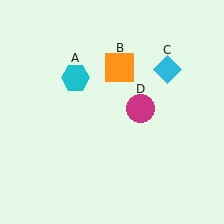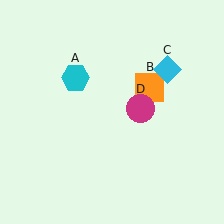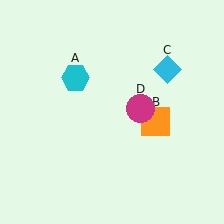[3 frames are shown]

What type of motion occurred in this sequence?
The orange square (object B) rotated clockwise around the center of the scene.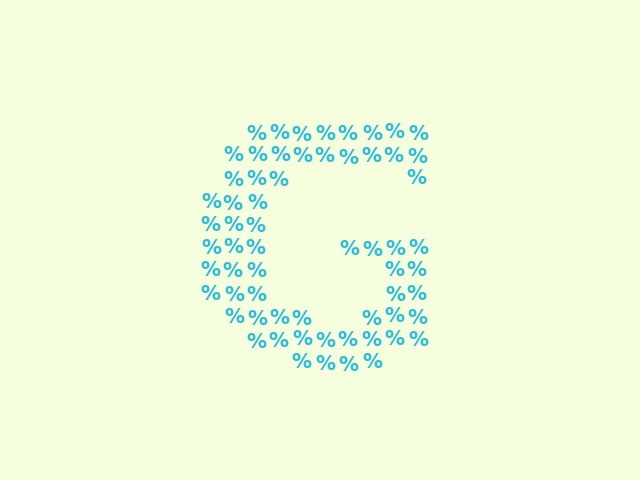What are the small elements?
The small elements are percent signs.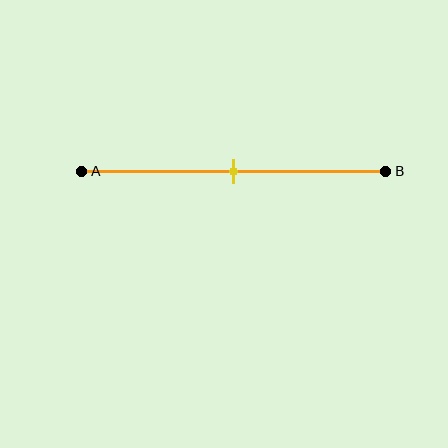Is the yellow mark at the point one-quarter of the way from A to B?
No, the mark is at about 50% from A, not at the 25% one-quarter point.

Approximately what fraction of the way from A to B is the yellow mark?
The yellow mark is approximately 50% of the way from A to B.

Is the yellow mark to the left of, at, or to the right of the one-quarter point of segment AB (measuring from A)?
The yellow mark is to the right of the one-quarter point of segment AB.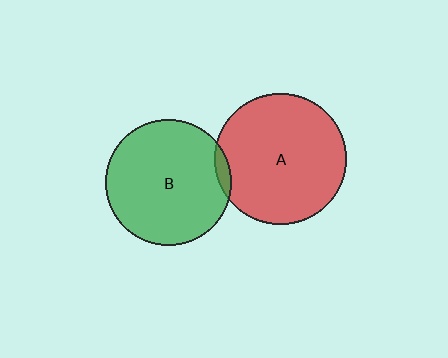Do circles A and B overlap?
Yes.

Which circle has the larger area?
Circle A (red).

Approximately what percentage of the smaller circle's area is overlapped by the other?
Approximately 5%.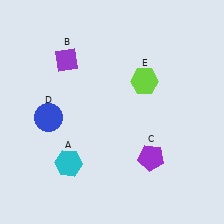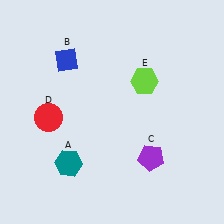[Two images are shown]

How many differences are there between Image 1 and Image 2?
There are 3 differences between the two images.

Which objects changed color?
A changed from cyan to teal. B changed from purple to blue. D changed from blue to red.